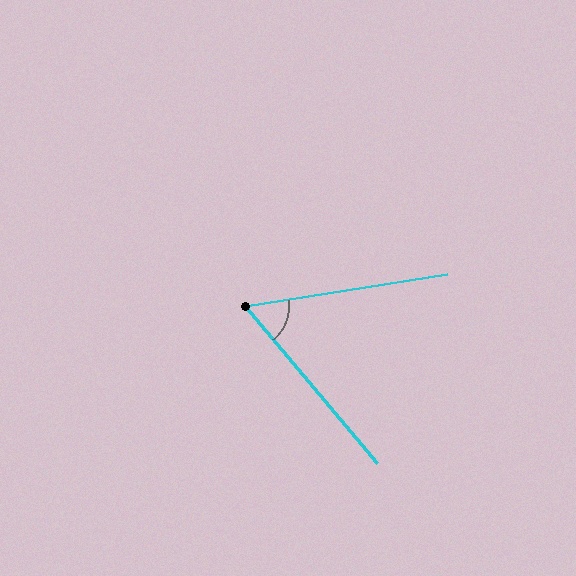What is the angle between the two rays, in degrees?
Approximately 59 degrees.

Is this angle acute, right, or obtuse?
It is acute.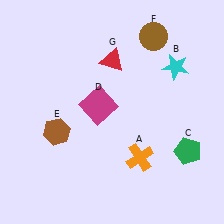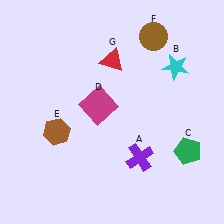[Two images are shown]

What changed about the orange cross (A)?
In Image 1, A is orange. In Image 2, it changed to purple.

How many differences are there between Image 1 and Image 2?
There is 1 difference between the two images.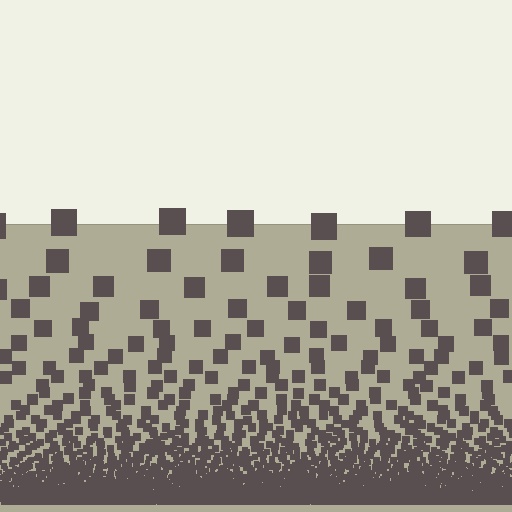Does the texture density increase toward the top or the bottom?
Density increases toward the bottom.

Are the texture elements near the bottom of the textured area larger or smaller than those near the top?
Smaller. The gradient is inverted — elements near the bottom are smaller and denser.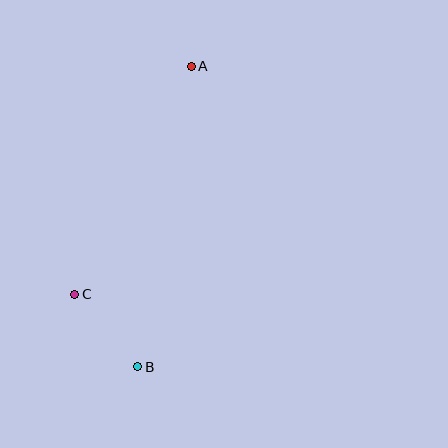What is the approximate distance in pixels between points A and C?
The distance between A and C is approximately 256 pixels.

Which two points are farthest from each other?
Points A and B are farthest from each other.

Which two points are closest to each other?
Points B and C are closest to each other.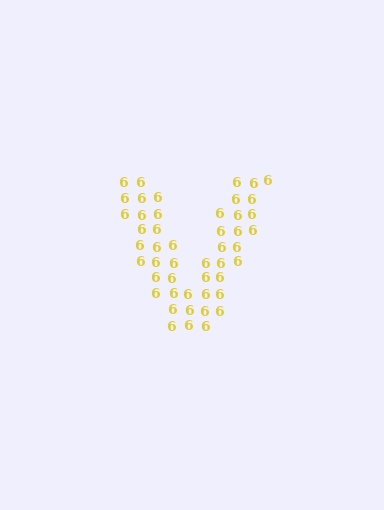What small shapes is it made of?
It is made of small digit 6's.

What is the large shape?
The large shape is the letter V.